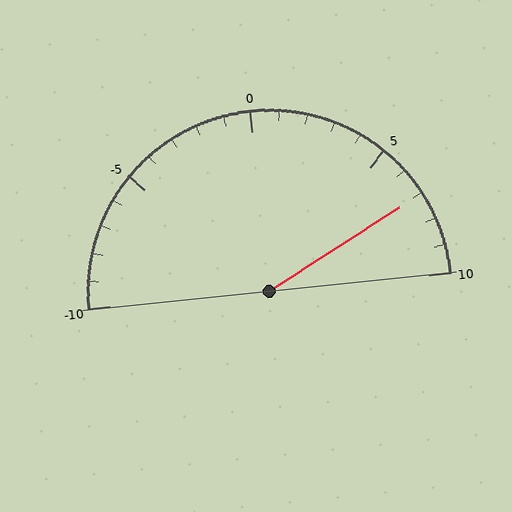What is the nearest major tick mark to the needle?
The nearest major tick mark is 5.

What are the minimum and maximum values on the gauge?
The gauge ranges from -10 to 10.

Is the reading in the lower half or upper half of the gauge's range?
The reading is in the upper half of the range (-10 to 10).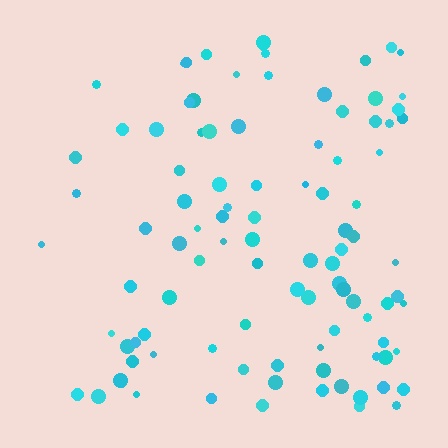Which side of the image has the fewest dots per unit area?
The left.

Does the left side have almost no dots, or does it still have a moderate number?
Still a moderate number, just noticeably fewer than the right.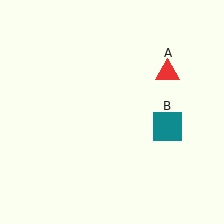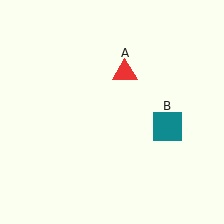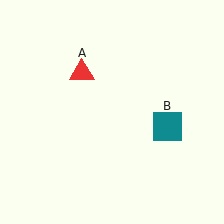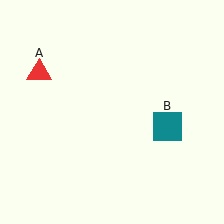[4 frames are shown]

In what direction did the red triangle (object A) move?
The red triangle (object A) moved left.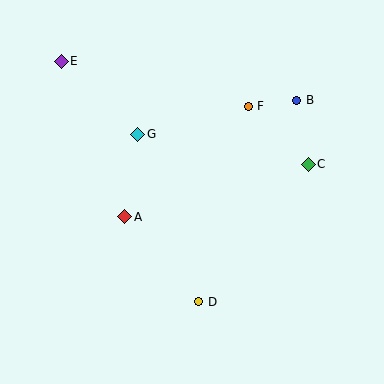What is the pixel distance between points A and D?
The distance between A and D is 113 pixels.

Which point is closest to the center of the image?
Point A at (125, 217) is closest to the center.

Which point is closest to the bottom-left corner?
Point A is closest to the bottom-left corner.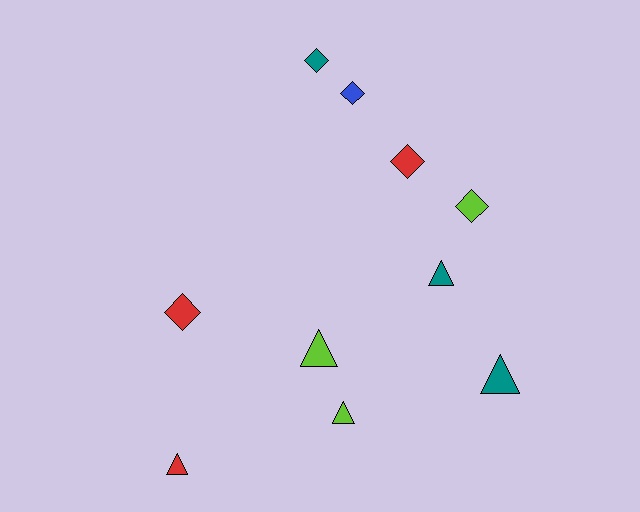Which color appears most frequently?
Red, with 3 objects.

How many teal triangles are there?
There are 2 teal triangles.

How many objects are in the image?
There are 10 objects.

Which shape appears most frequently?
Triangle, with 5 objects.